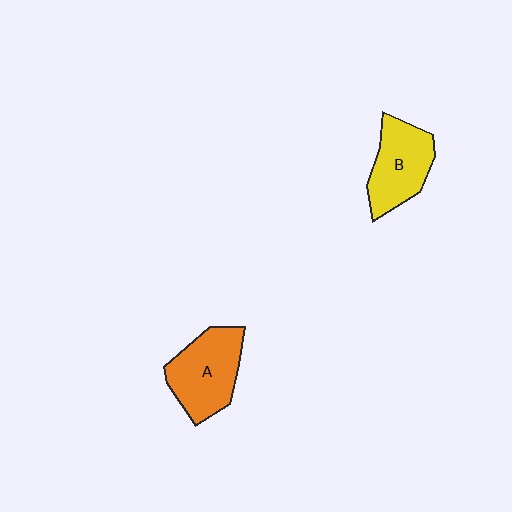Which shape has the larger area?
Shape A (orange).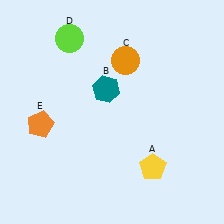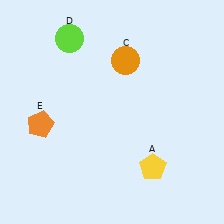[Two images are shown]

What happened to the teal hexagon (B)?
The teal hexagon (B) was removed in Image 2. It was in the top-left area of Image 1.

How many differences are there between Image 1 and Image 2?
There is 1 difference between the two images.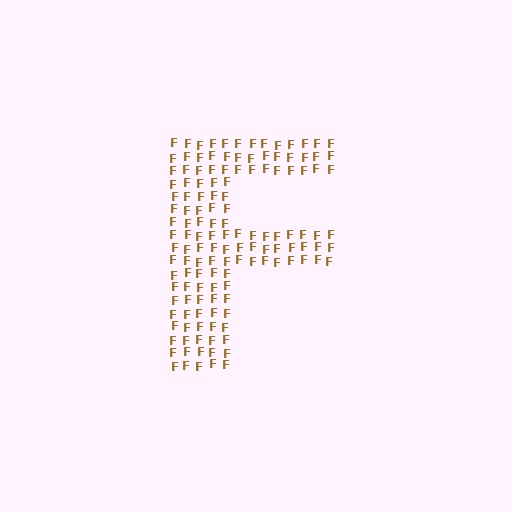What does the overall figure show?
The overall figure shows the letter F.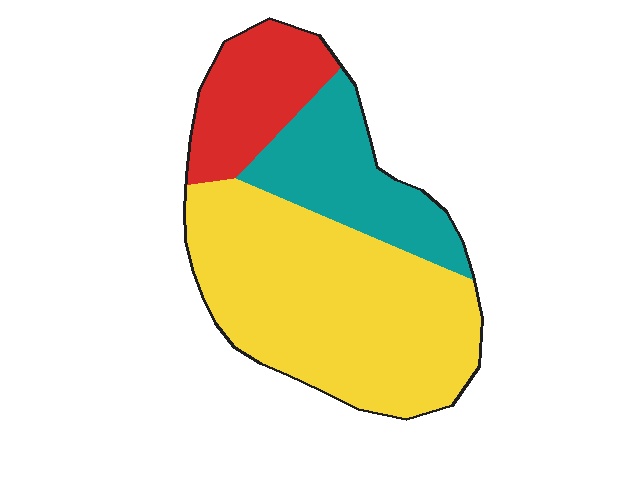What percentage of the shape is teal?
Teal covers 23% of the shape.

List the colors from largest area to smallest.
From largest to smallest: yellow, teal, red.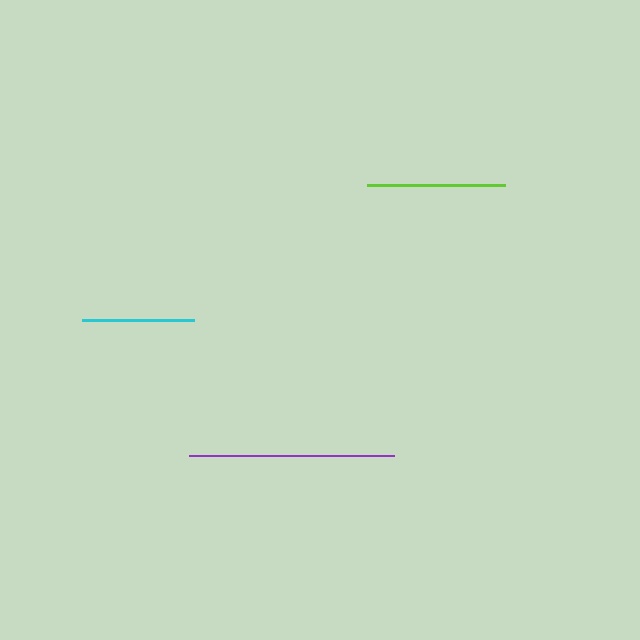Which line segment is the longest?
The purple line is the longest at approximately 205 pixels.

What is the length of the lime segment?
The lime segment is approximately 138 pixels long.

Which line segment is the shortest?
The cyan line is the shortest at approximately 112 pixels.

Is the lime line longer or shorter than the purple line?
The purple line is longer than the lime line.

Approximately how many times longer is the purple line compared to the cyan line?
The purple line is approximately 1.8 times the length of the cyan line.